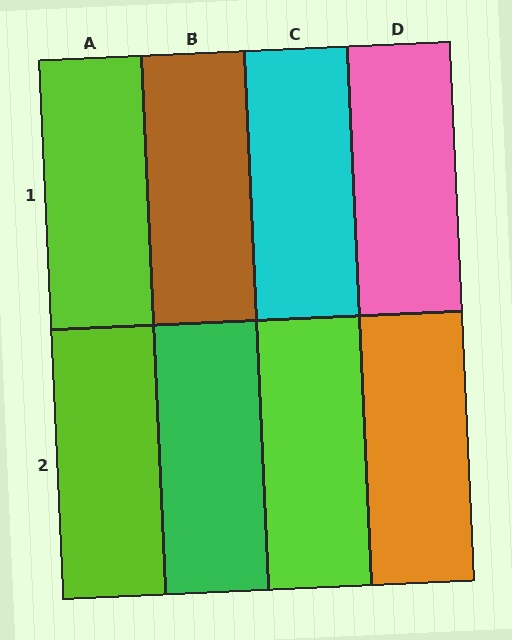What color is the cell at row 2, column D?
Orange.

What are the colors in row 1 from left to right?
Lime, brown, cyan, pink.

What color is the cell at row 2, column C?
Lime.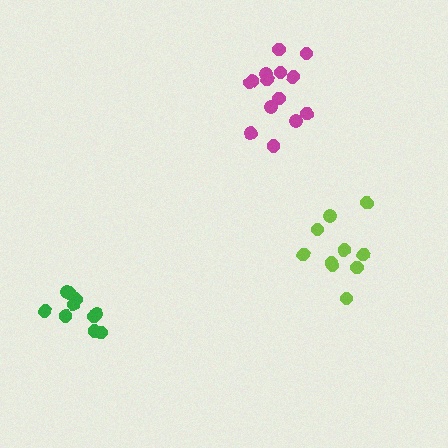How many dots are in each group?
Group 1: 10 dots, Group 2: 14 dots, Group 3: 10 dots (34 total).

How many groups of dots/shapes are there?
There are 3 groups.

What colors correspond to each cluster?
The clusters are colored: lime, magenta, green.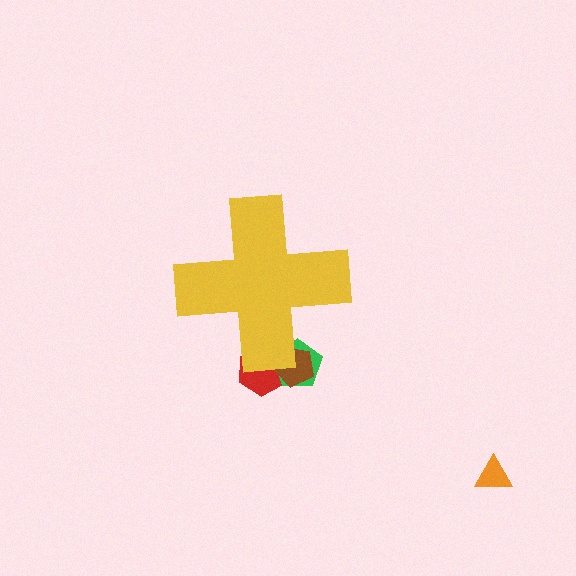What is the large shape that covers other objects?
A yellow cross.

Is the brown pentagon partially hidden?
Yes, the brown pentagon is partially hidden behind the yellow cross.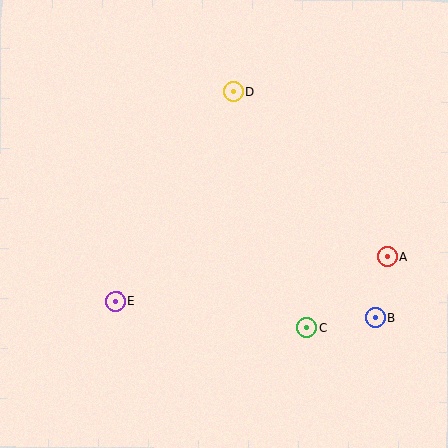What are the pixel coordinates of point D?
Point D is at (233, 92).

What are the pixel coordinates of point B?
Point B is at (375, 318).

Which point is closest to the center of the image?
Point D at (233, 92) is closest to the center.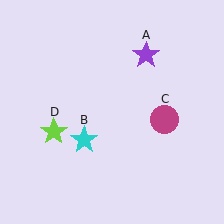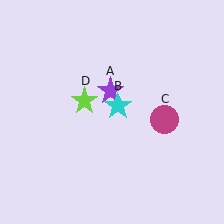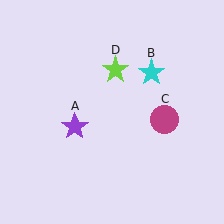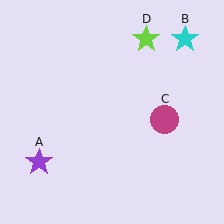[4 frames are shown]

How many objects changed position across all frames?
3 objects changed position: purple star (object A), cyan star (object B), lime star (object D).